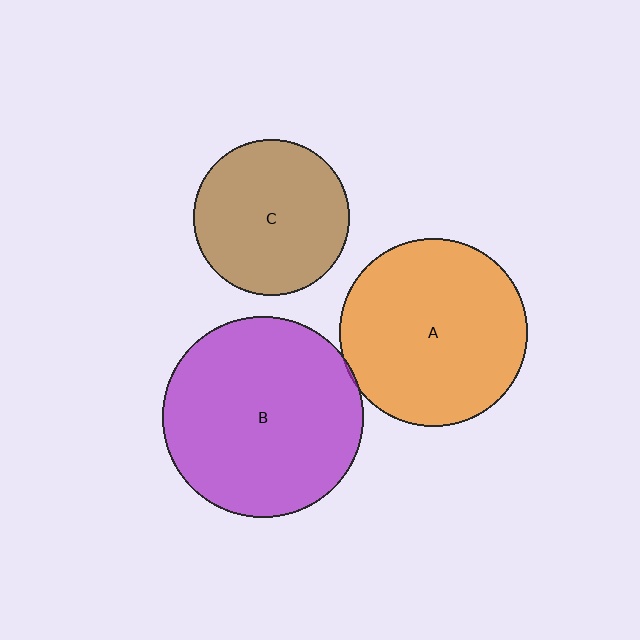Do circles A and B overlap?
Yes.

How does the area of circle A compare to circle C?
Approximately 1.5 times.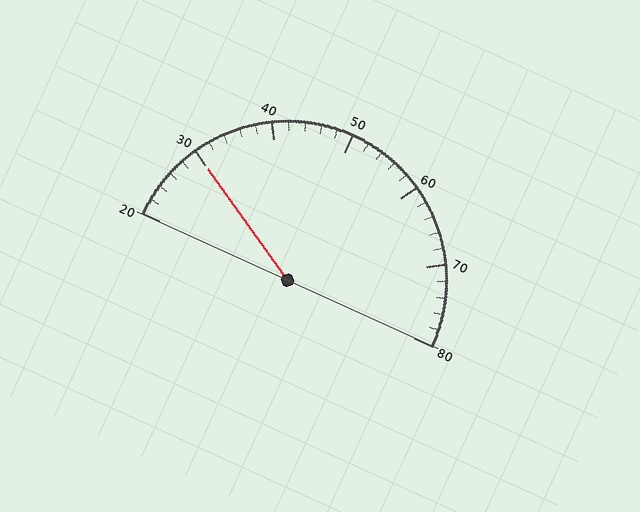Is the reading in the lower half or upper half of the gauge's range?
The reading is in the lower half of the range (20 to 80).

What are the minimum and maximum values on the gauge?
The gauge ranges from 20 to 80.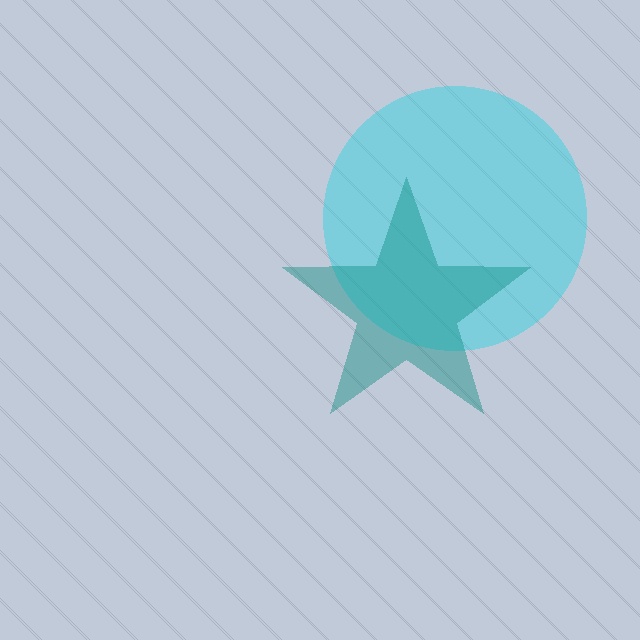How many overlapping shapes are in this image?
There are 2 overlapping shapes in the image.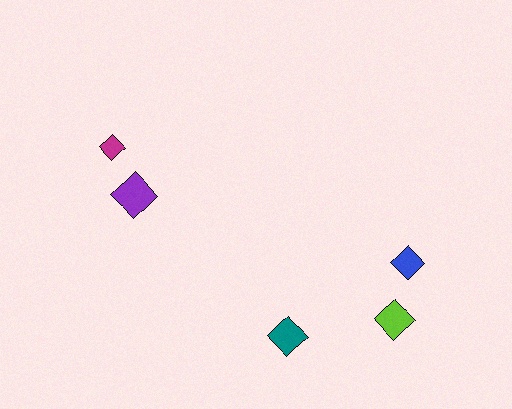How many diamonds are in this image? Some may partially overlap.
There are 5 diamonds.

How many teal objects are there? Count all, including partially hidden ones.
There is 1 teal object.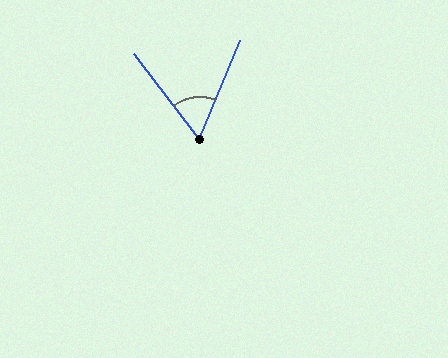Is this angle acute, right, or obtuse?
It is acute.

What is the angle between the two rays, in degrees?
Approximately 60 degrees.